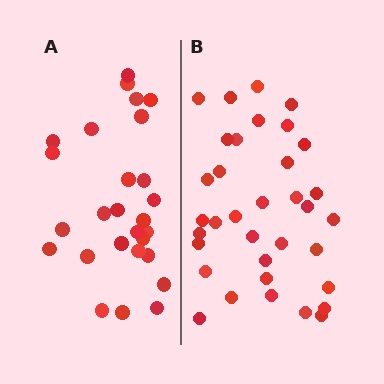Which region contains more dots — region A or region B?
Region B (the right region) has more dots.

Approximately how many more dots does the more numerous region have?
Region B has roughly 8 or so more dots than region A.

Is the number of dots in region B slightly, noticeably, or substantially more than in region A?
Region B has noticeably more, but not dramatically so. The ratio is roughly 1.3 to 1.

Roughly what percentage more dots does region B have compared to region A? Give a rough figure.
About 30% more.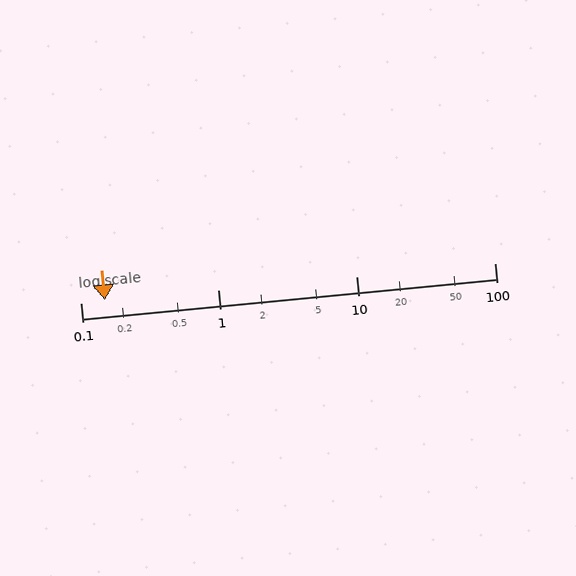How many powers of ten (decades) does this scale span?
The scale spans 3 decades, from 0.1 to 100.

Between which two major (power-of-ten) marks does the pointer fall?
The pointer is between 0.1 and 1.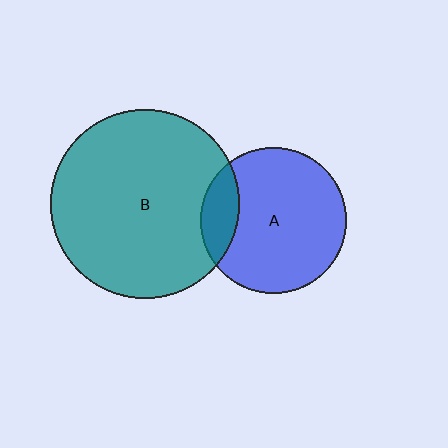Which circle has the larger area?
Circle B (teal).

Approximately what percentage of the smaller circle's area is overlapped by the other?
Approximately 15%.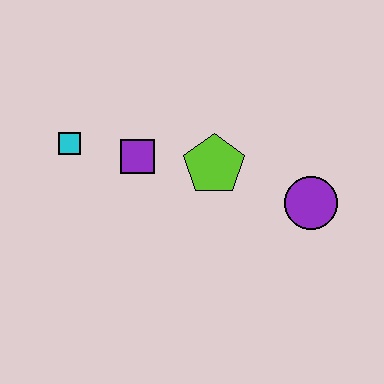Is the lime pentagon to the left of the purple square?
No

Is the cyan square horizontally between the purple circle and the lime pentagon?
No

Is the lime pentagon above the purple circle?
Yes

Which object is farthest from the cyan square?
The purple circle is farthest from the cyan square.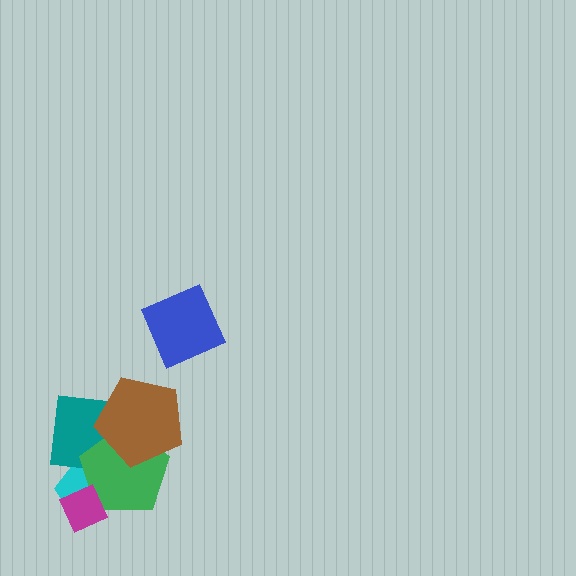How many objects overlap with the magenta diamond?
2 objects overlap with the magenta diamond.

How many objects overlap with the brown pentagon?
2 objects overlap with the brown pentagon.